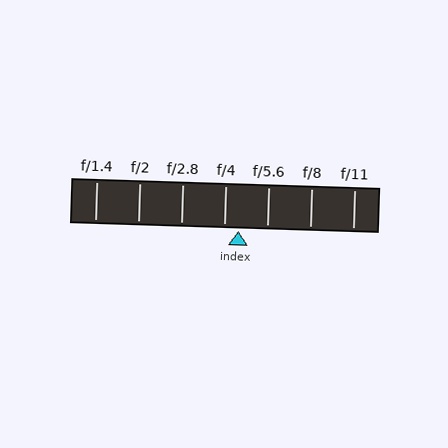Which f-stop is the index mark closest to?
The index mark is closest to f/4.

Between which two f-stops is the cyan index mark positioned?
The index mark is between f/4 and f/5.6.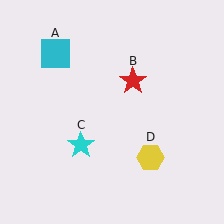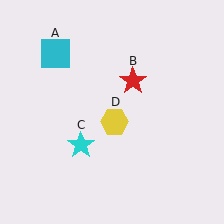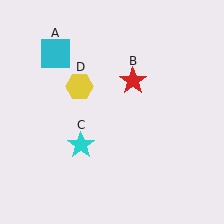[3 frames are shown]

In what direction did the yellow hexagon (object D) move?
The yellow hexagon (object D) moved up and to the left.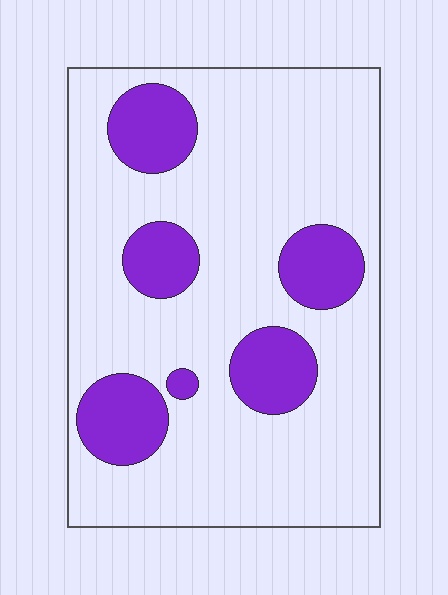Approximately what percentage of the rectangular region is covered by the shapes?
Approximately 20%.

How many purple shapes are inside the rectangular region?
6.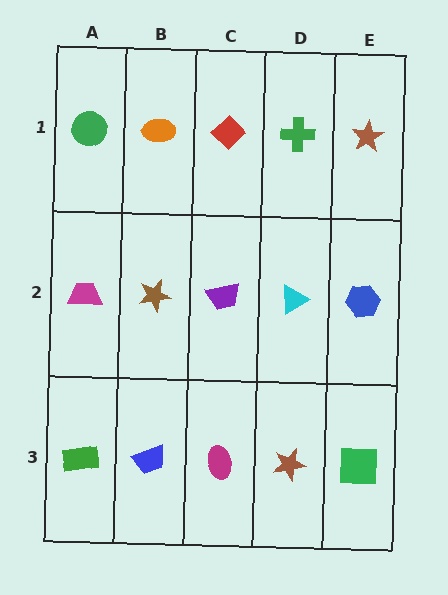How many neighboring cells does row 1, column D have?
3.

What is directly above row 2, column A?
A green circle.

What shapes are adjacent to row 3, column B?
A brown star (row 2, column B), a green rectangle (row 3, column A), a magenta ellipse (row 3, column C).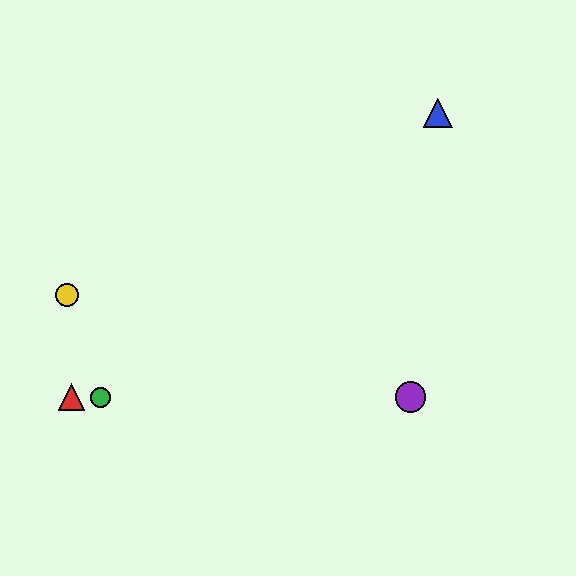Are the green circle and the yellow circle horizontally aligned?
No, the green circle is at y≈397 and the yellow circle is at y≈295.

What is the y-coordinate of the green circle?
The green circle is at y≈397.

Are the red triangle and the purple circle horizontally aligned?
Yes, both are at y≈397.